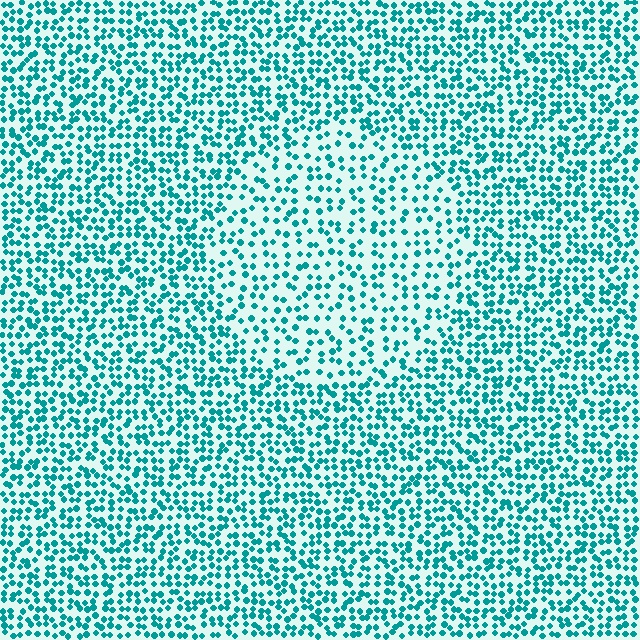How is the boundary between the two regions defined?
The boundary is defined by a change in element density (approximately 1.7x ratio). All elements are the same color, size, and shape.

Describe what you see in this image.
The image contains small teal elements arranged at two different densities. A circle-shaped region is visible where the elements are less densely packed than the surrounding area.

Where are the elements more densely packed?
The elements are more densely packed outside the circle boundary.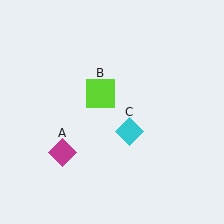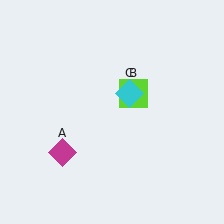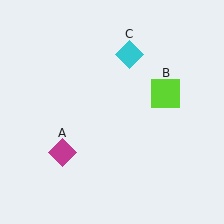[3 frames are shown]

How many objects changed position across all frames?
2 objects changed position: lime square (object B), cyan diamond (object C).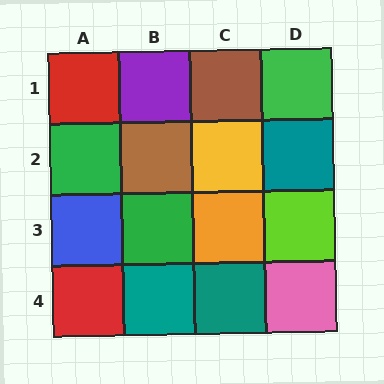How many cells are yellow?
1 cell is yellow.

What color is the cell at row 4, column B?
Teal.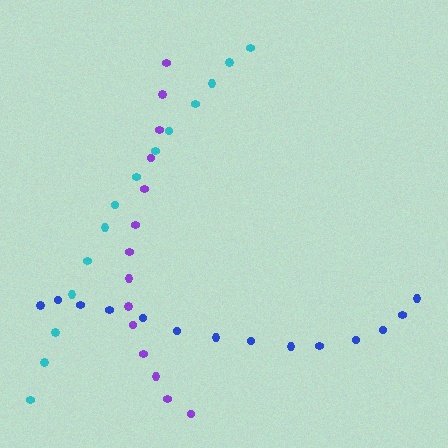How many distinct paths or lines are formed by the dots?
There are 3 distinct paths.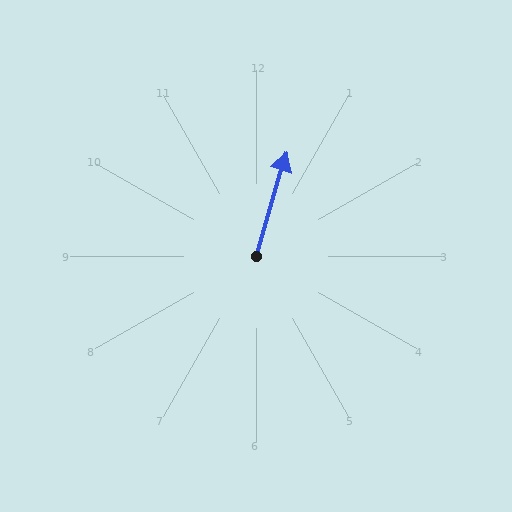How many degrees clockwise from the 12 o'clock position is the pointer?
Approximately 16 degrees.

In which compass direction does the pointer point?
North.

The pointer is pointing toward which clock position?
Roughly 1 o'clock.